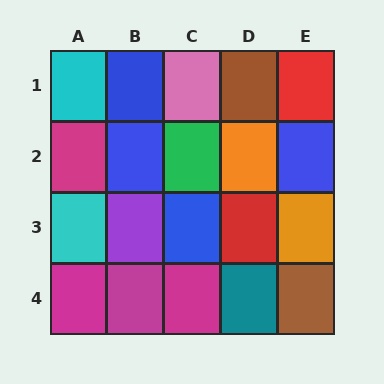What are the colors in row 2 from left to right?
Magenta, blue, green, orange, blue.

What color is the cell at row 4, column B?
Magenta.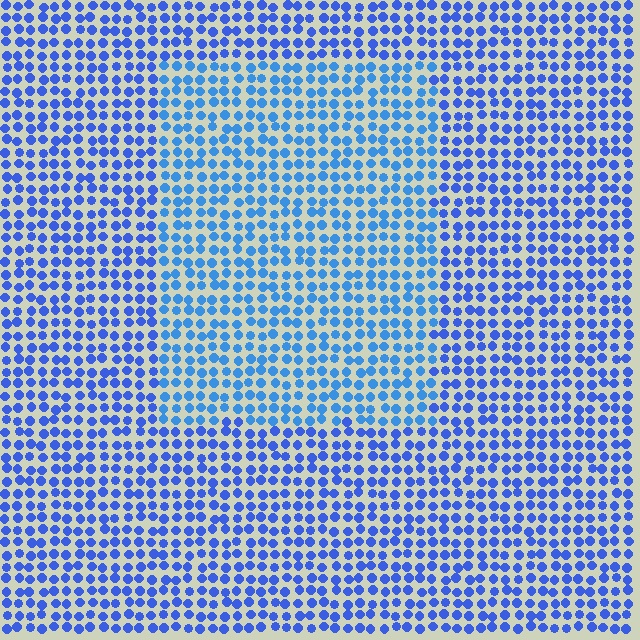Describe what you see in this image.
The image is filled with small blue elements in a uniform arrangement. A rectangle-shaped region is visible where the elements are tinted to a slightly different hue, forming a subtle color boundary.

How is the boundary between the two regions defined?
The boundary is defined purely by a slight shift in hue (about 18 degrees). Spacing, size, and orientation are identical on both sides.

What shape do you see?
I see a rectangle.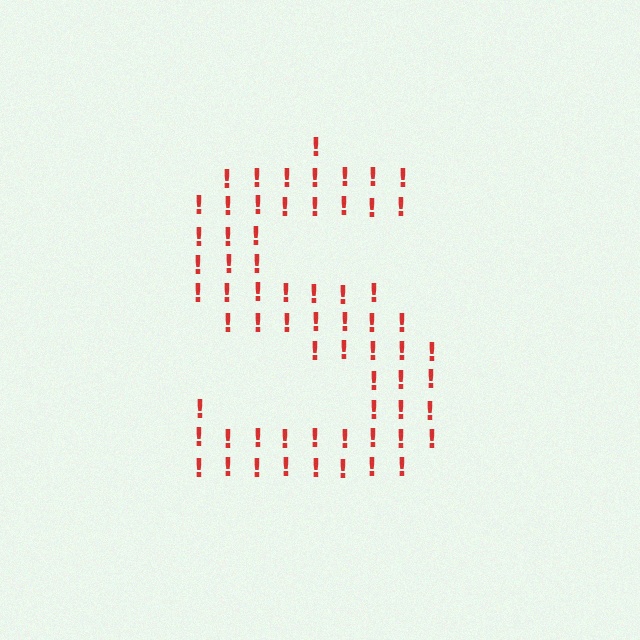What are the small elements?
The small elements are exclamation marks.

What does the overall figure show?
The overall figure shows the letter S.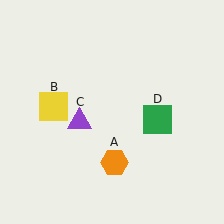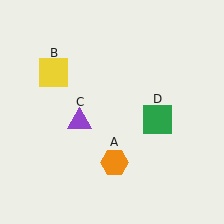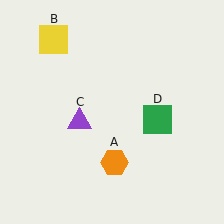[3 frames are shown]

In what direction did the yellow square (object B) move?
The yellow square (object B) moved up.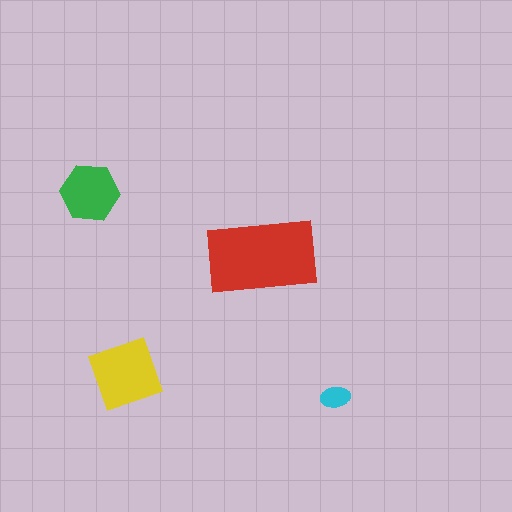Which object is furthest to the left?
The green hexagon is leftmost.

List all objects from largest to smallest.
The red rectangle, the yellow square, the green hexagon, the cyan ellipse.